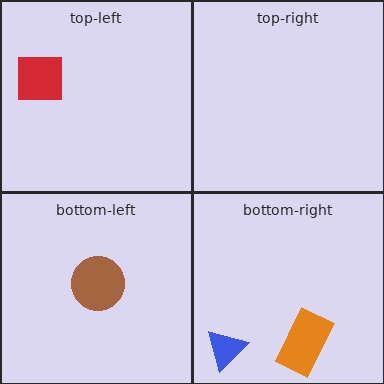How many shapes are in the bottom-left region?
1.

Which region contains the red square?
The top-left region.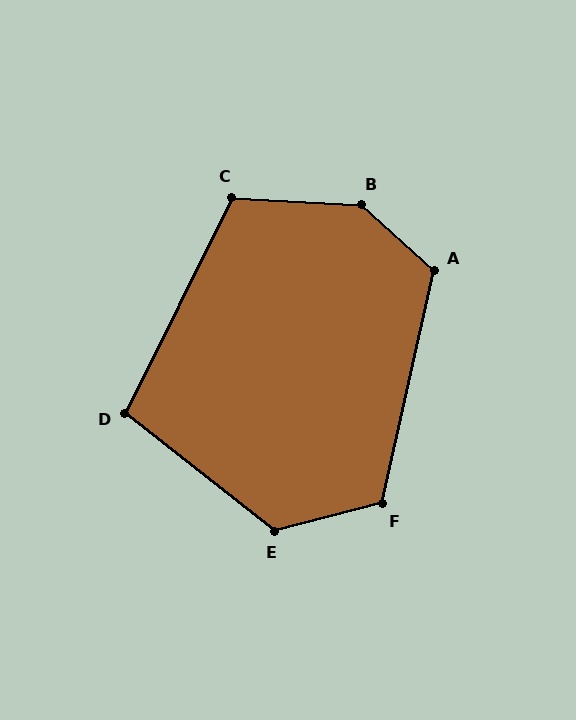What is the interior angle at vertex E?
Approximately 127 degrees (obtuse).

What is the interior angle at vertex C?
Approximately 113 degrees (obtuse).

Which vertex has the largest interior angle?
B, at approximately 141 degrees.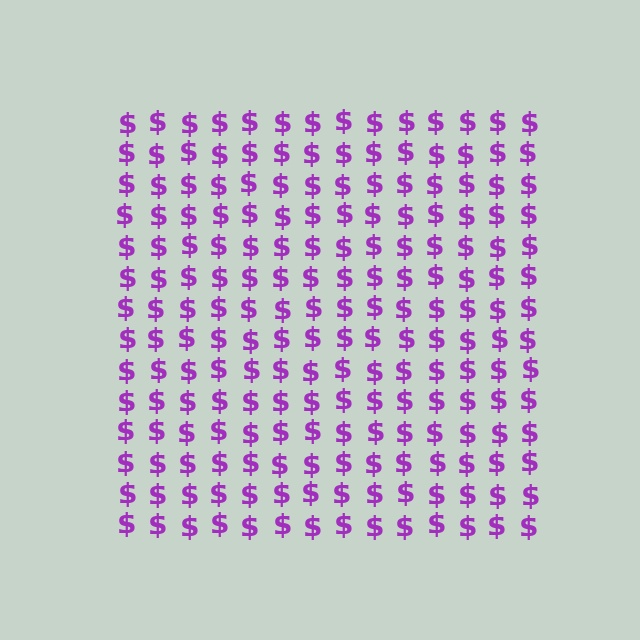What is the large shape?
The large shape is a square.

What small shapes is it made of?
It is made of small dollar signs.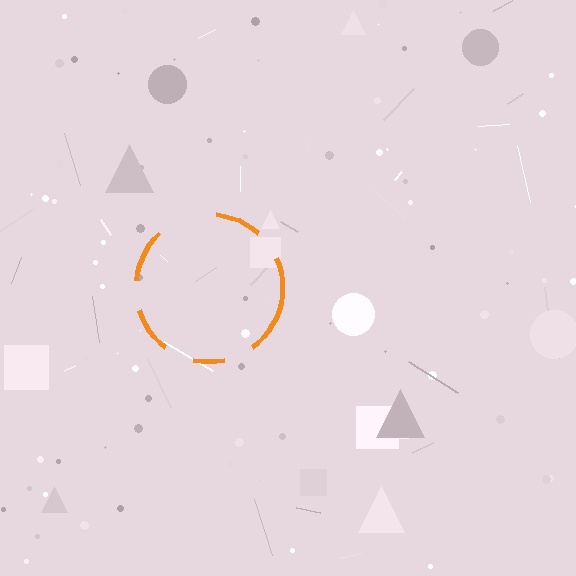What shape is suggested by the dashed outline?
The dashed outline suggests a circle.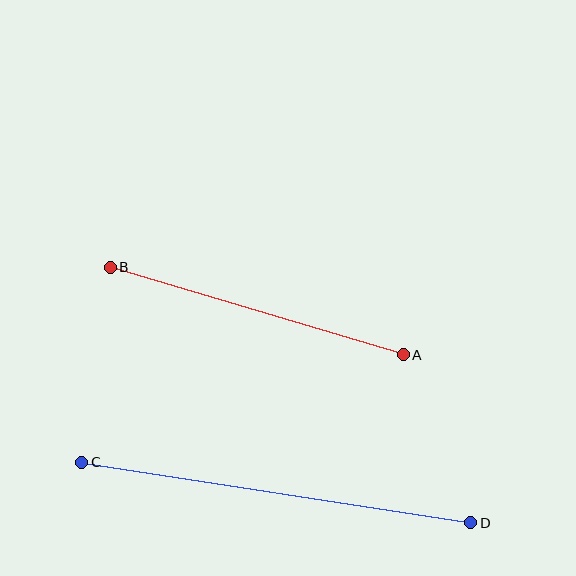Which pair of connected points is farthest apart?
Points C and D are farthest apart.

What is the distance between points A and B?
The distance is approximately 306 pixels.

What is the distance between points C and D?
The distance is approximately 394 pixels.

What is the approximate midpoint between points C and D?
The midpoint is at approximately (276, 493) pixels.